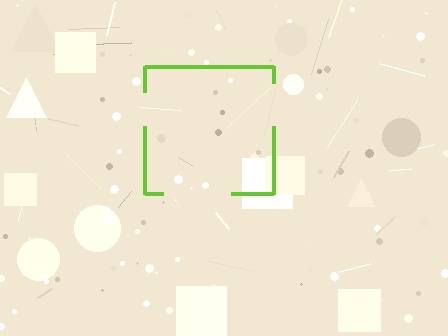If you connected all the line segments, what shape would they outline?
They would outline a square.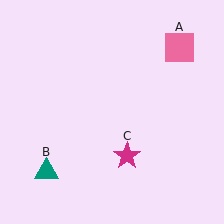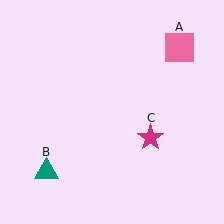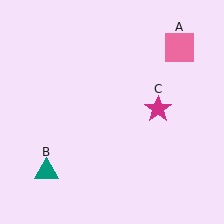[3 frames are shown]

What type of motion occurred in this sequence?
The magenta star (object C) rotated counterclockwise around the center of the scene.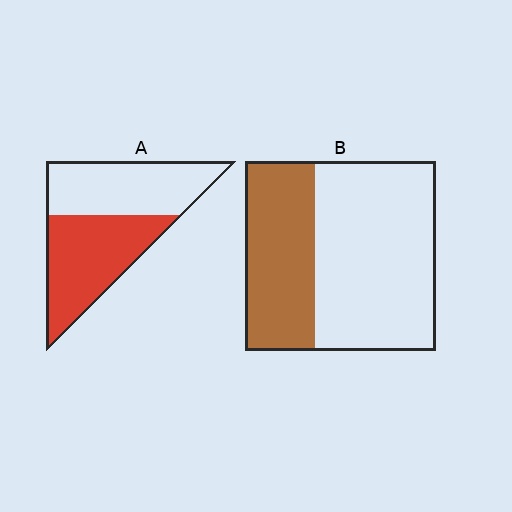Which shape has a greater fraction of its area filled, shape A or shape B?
Shape A.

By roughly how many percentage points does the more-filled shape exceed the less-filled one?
By roughly 15 percentage points (A over B).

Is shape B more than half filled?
No.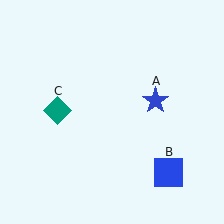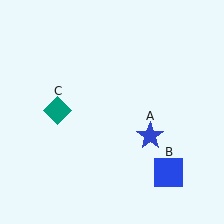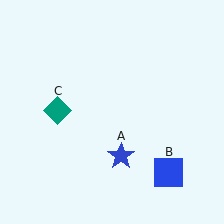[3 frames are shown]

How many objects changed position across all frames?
1 object changed position: blue star (object A).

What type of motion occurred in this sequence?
The blue star (object A) rotated clockwise around the center of the scene.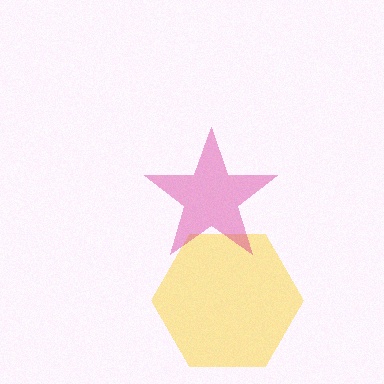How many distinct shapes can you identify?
There are 2 distinct shapes: a yellow hexagon, a magenta star.